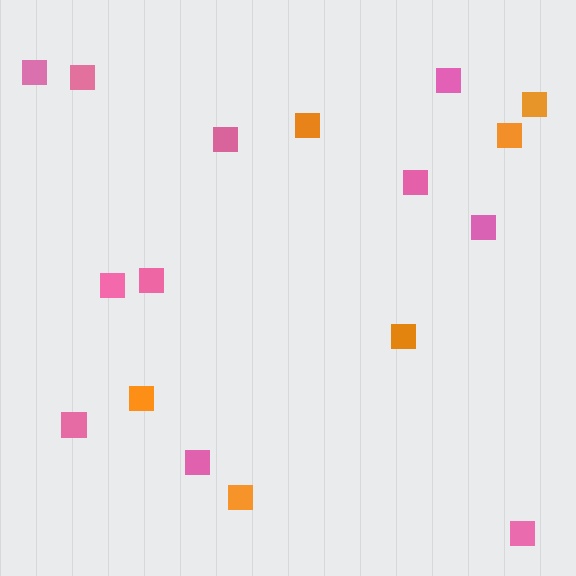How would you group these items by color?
There are 2 groups: one group of orange squares (6) and one group of pink squares (11).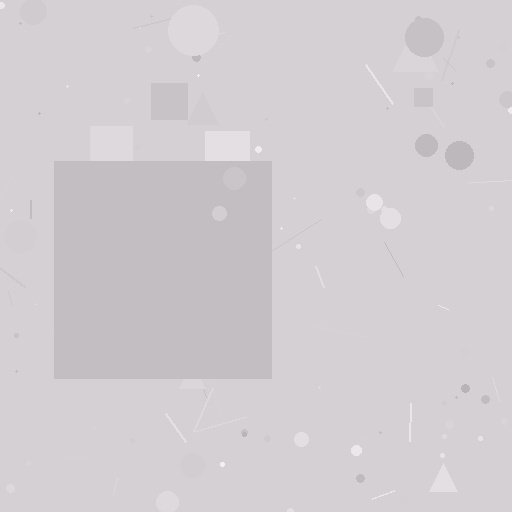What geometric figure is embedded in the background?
A square is embedded in the background.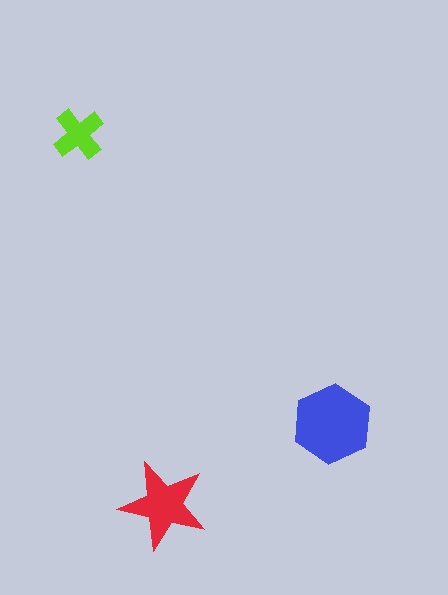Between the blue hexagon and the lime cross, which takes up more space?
The blue hexagon.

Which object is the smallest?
The lime cross.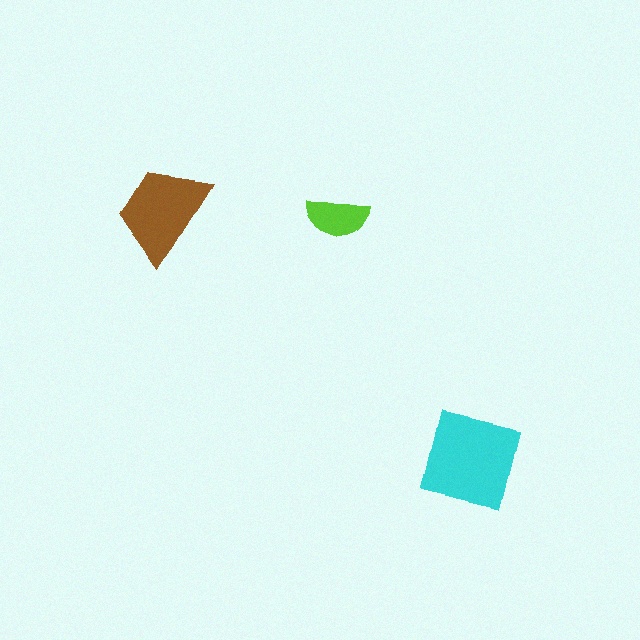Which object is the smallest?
The lime semicircle.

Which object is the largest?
The cyan square.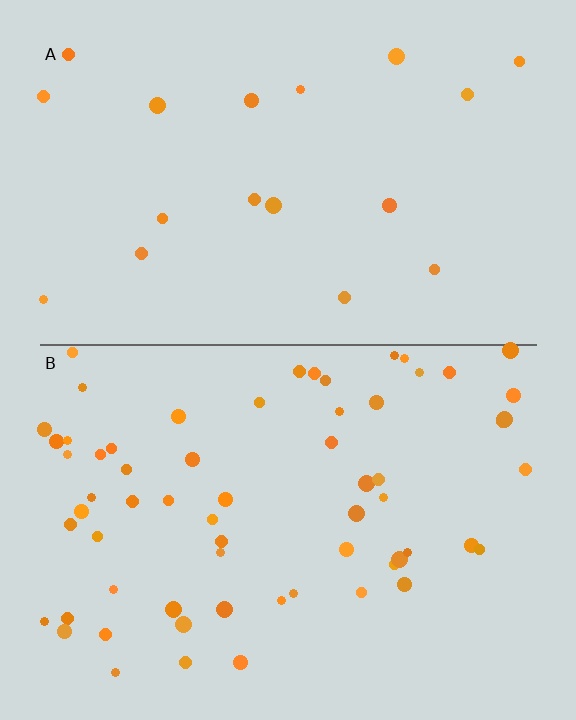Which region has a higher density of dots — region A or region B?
B (the bottom).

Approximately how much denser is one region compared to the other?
Approximately 3.5× — region B over region A.